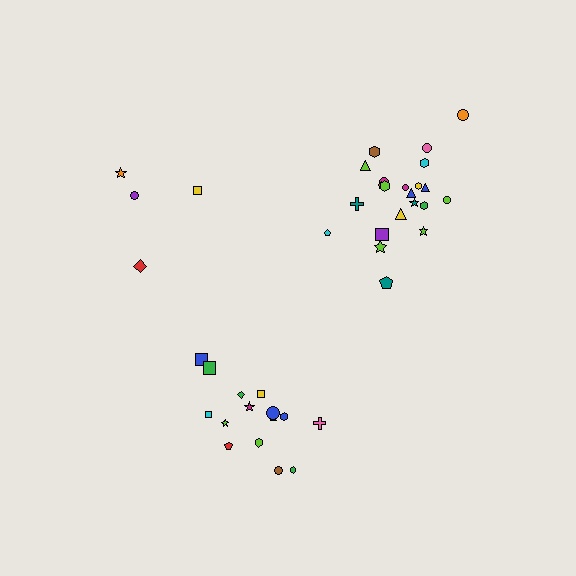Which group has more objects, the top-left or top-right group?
The top-right group.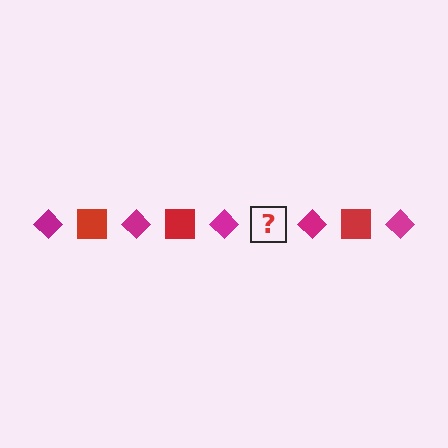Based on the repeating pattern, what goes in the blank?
The blank should be a red square.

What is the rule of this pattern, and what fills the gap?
The rule is that the pattern alternates between magenta diamond and red square. The gap should be filled with a red square.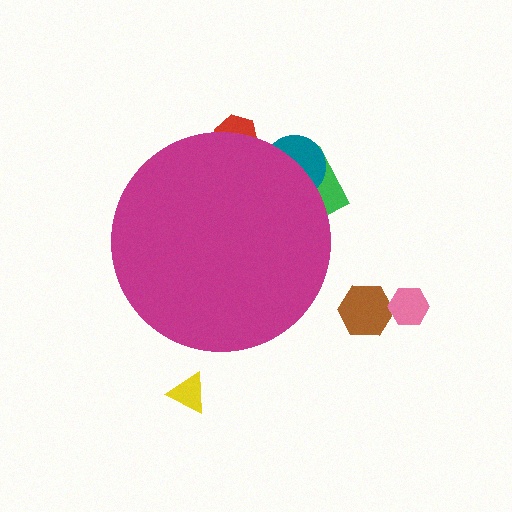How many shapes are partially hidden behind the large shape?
3 shapes are partially hidden.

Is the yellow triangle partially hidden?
No, the yellow triangle is fully visible.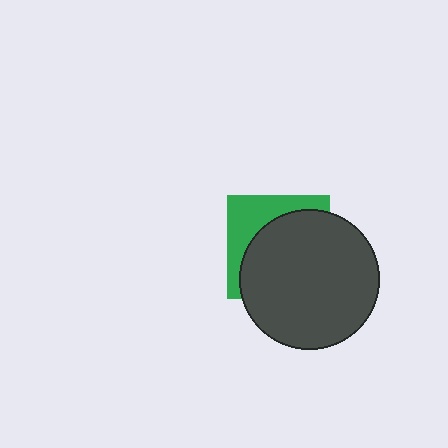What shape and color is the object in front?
The object in front is a dark gray circle.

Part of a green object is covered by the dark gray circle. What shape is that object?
It is a square.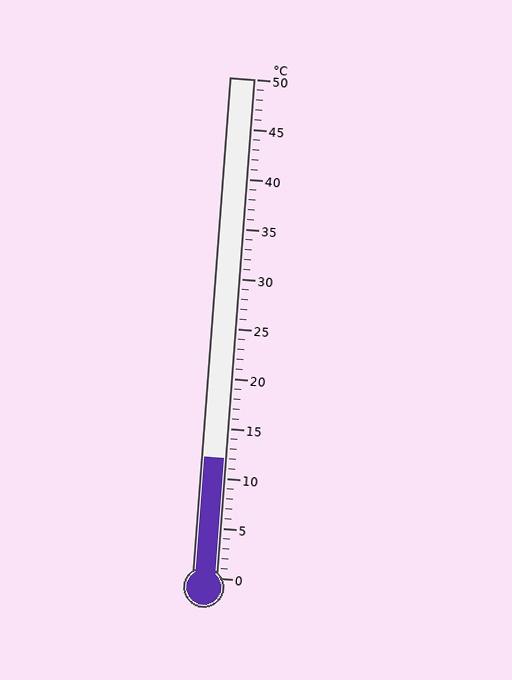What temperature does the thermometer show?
The thermometer shows approximately 12°C.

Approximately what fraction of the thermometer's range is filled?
The thermometer is filled to approximately 25% of its range.